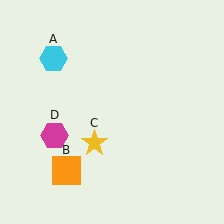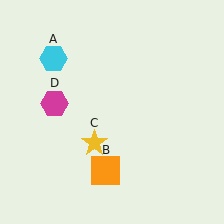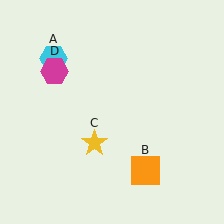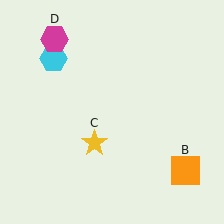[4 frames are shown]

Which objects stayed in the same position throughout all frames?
Cyan hexagon (object A) and yellow star (object C) remained stationary.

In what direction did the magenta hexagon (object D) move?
The magenta hexagon (object D) moved up.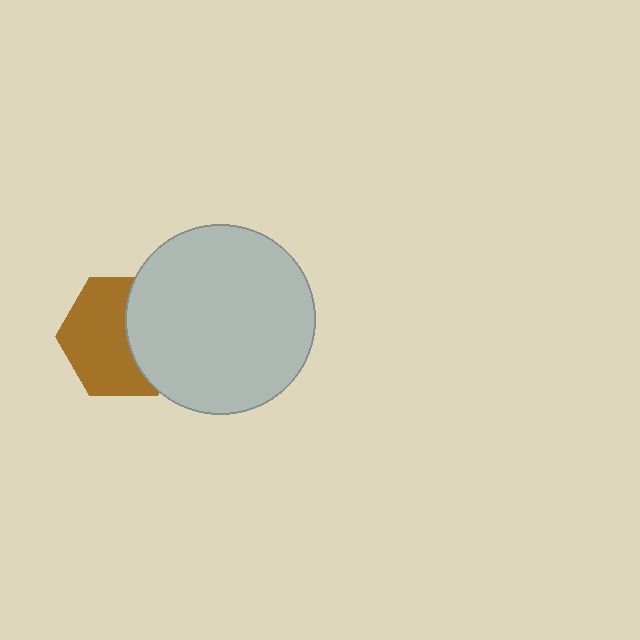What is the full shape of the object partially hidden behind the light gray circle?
The partially hidden object is a brown hexagon.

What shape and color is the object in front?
The object in front is a light gray circle.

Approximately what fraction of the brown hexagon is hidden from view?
Roughly 40% of the brown hexagon is hidden behind the light gray circle.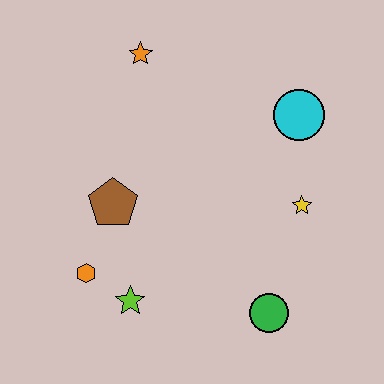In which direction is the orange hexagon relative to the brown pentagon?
The orange hexagon is below the brown pentagon.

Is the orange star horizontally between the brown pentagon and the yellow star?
Yes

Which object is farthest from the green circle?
The orange star is farthest from the green circle.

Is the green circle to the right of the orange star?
Yes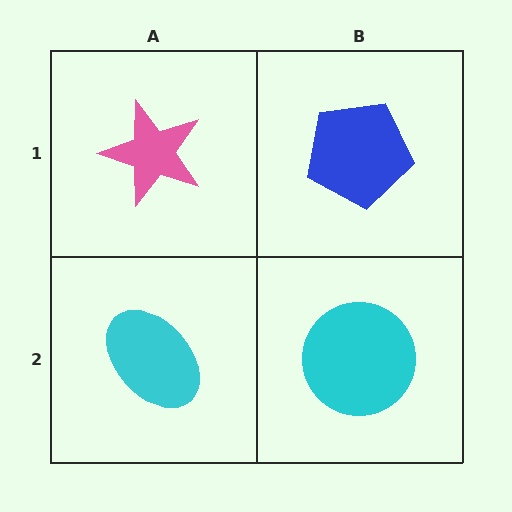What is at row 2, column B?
A cyan circle.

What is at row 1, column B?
A blue pentagon.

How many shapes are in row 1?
2 shapes.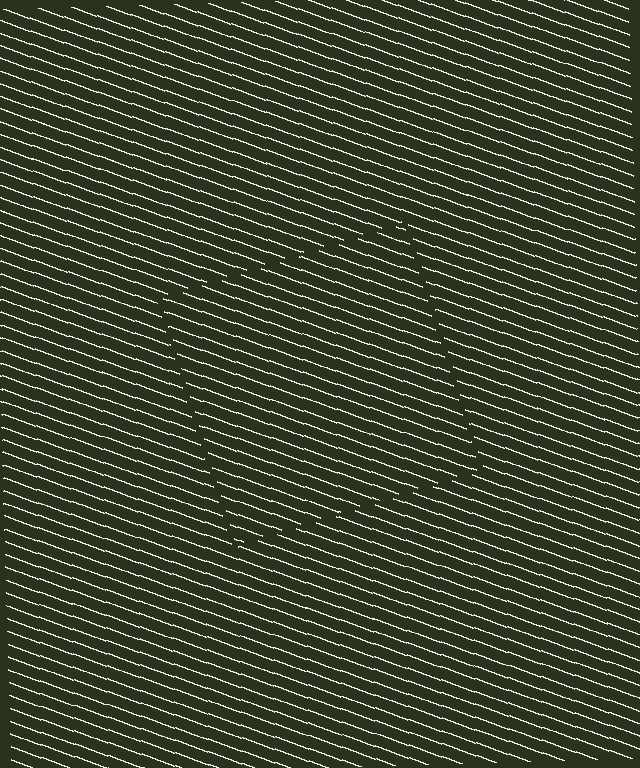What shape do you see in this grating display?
An illusory square. The interior of the shape contains the same grating, shifted by half a period — the contour is defined by the phase discontinuity where line-ends from the inner and outer gratings abut.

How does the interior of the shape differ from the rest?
The interior of the shape contains the same grating, shifted by half a period — the contour is defined by the phase discontinuity where line-ends from the inner and outer gratings abut.